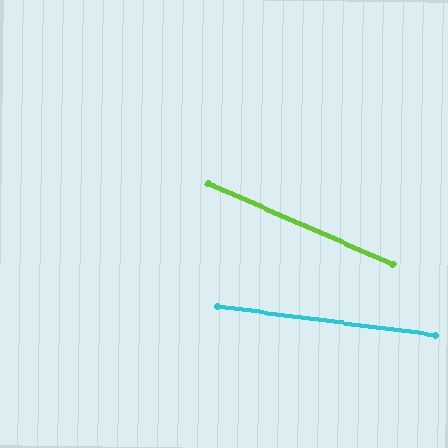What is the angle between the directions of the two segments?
Approximately 17 degrees.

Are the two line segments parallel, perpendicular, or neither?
Neither parallel nor perpendicular — they differ by about 17°.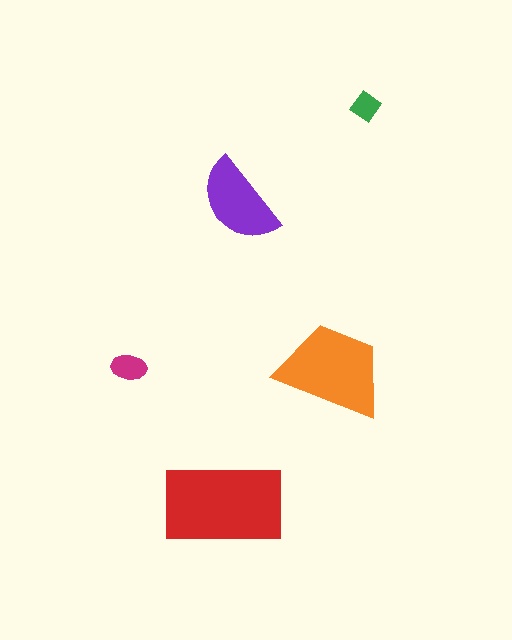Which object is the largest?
The red rectangle.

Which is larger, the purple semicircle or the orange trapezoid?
The orange trapezoid.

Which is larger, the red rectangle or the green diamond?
The red rectangle.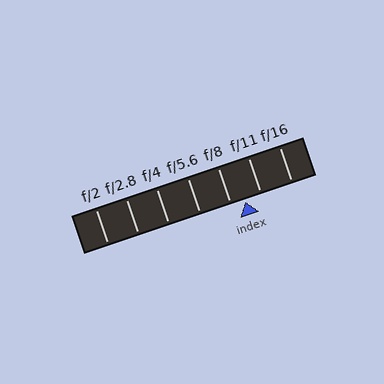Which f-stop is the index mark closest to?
The index mark is closest to f/8.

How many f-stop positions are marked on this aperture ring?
There are 7 f-stop positions marked.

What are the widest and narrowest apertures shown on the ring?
The widest aperture shown is f/2 and the narrowest is f/16.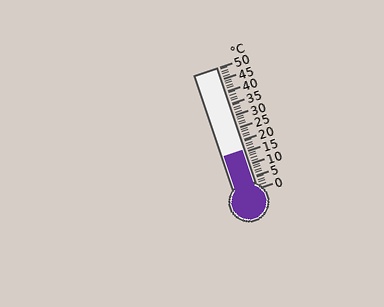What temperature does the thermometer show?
The thermometer shows approximately 16°C.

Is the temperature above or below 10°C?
The temperature is above 10°C.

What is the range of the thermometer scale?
The thermometer scale ranges from 0°C to 50°C.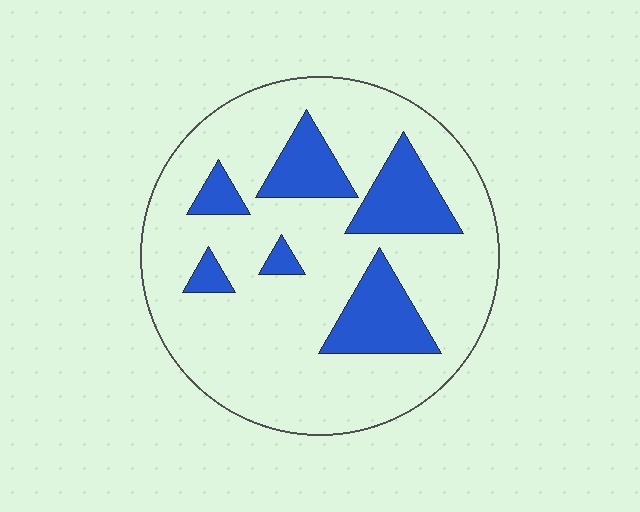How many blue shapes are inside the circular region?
6.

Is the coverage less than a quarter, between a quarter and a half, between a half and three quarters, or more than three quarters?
Less than a quarter.